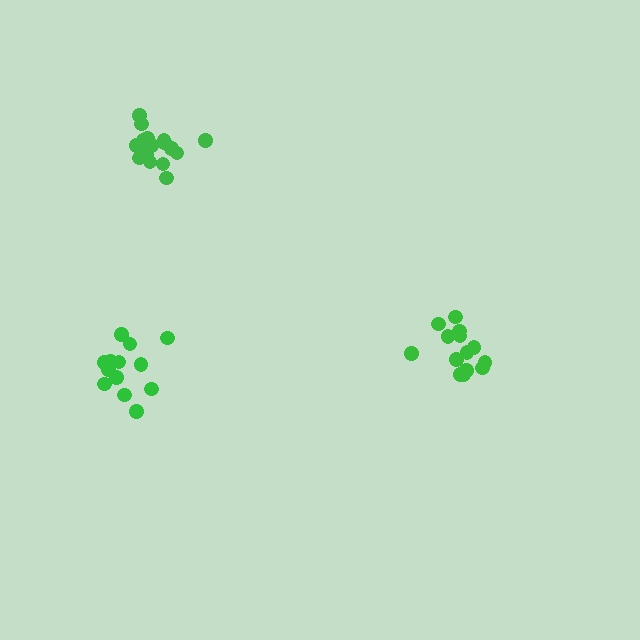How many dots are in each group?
Group 1: 14 dots, Group 2: 13 dots, Group 3: 17 dots (44 total).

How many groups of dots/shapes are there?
There are 3 groups.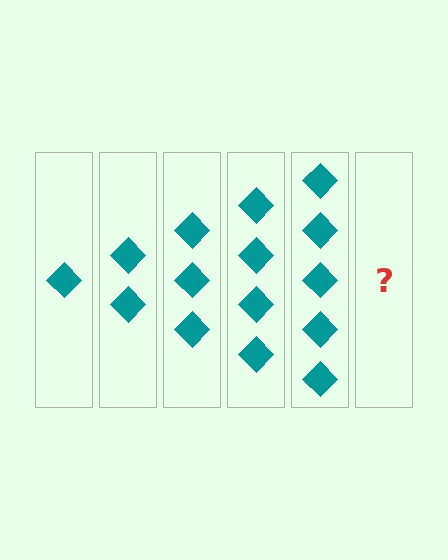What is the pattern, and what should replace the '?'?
The pattern is that each step adds one more diamond. The '?' should be 6 diamonds.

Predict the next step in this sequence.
The next step is 6 diamonds.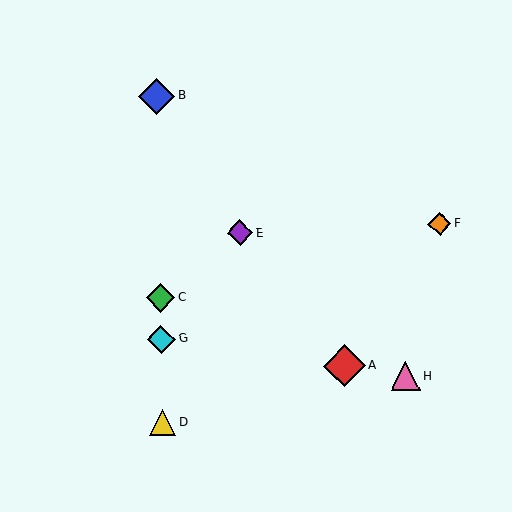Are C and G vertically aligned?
Yes, both are at x≈160.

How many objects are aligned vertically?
4 objects (B, C, D, G) are aligned vertically.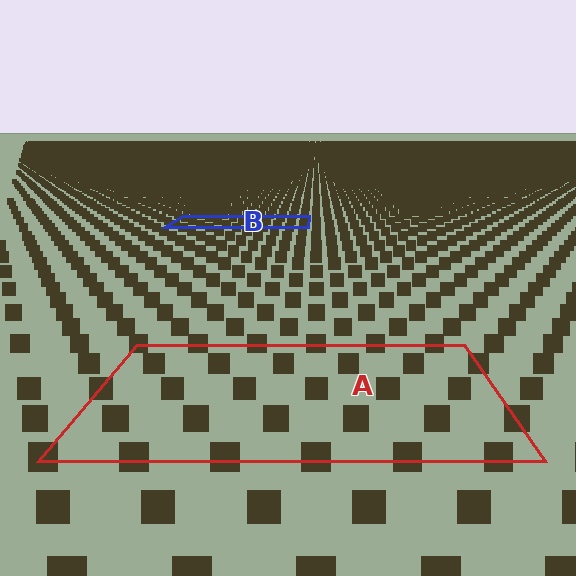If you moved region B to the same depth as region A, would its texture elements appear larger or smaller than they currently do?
They would appear larger. At a closer depth, the same texture elements are projected at a bigger on-screen size.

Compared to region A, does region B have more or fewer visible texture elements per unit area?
Region B has more texture elements per unit area — they are packed more densely because it is farther away.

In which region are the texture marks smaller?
The texture marks are smaller in region B, because it is farther away.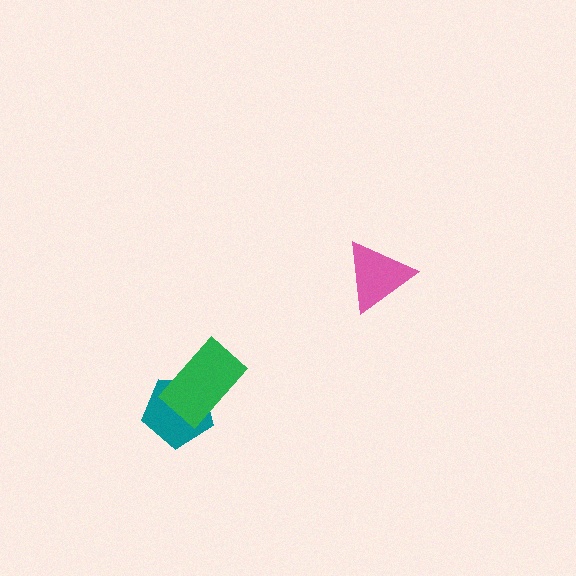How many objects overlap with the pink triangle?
0 objects overlap with the pink triangle.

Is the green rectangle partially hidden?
No, no other shape covers it.